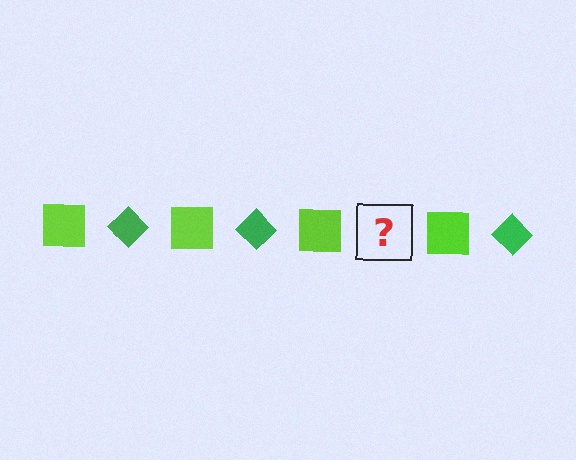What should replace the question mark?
The question mark should be replaced with a green diamond.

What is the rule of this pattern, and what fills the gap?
The rule is that the pattern alternates between lime square and green diamond. The gap should be filled with a green diamond.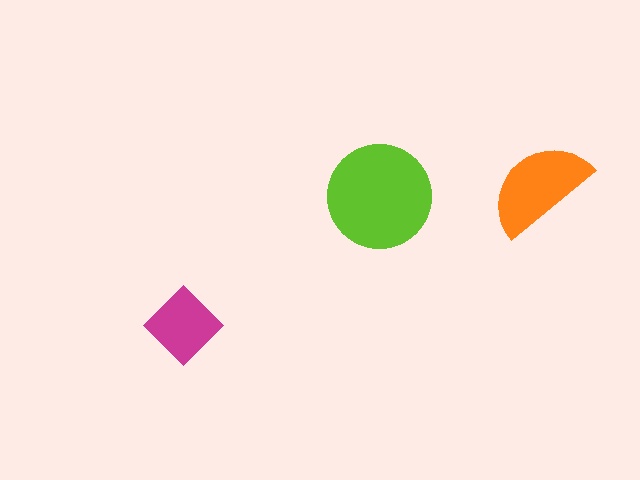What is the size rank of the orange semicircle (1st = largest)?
2nd.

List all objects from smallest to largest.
The magenta diamond, the orange semicircle, the lime circle.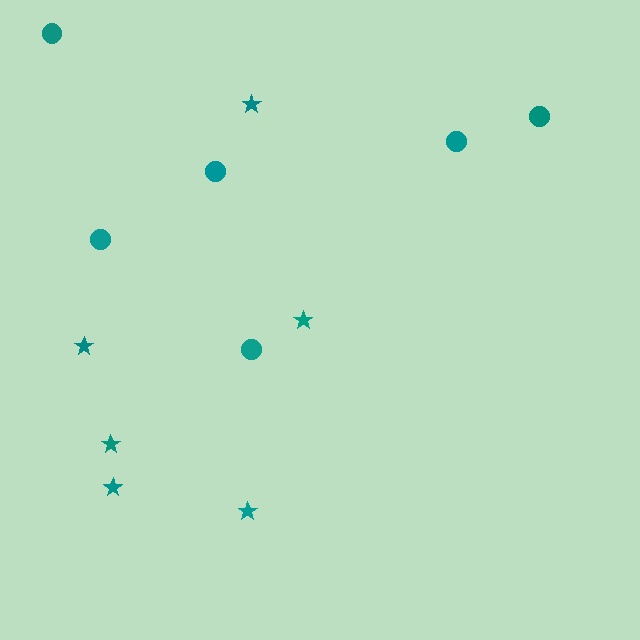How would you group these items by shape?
There are 2 groups: one group of stars (6) and one group of circles (6).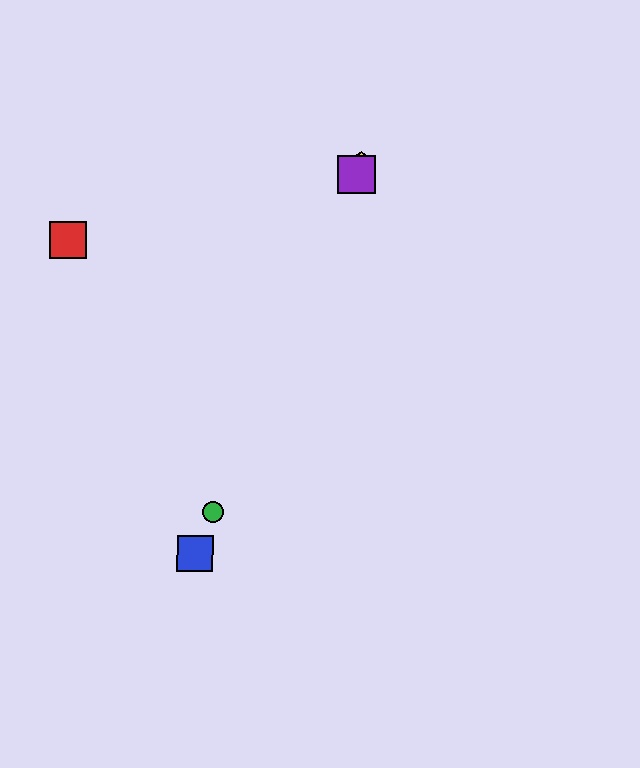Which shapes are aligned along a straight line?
The blue square, the green circle, the yellow hexagon, the purple square are aligned along a straight line.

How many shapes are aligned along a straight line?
4 shapes (the blue square, the green circle, the yellow hexagon, the purple square) are aligned along a straight line.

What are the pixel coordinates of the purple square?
The purple square is at (356, 175).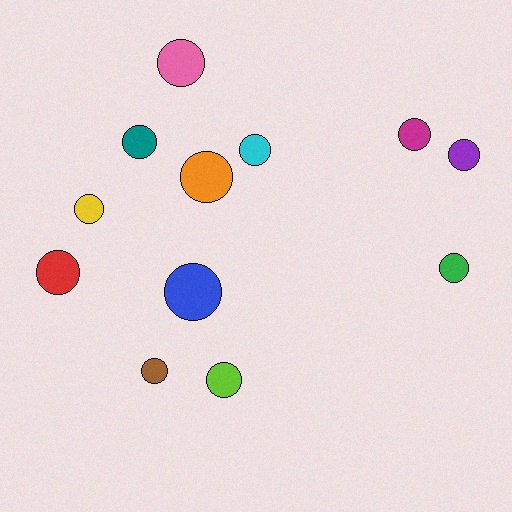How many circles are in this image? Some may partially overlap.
There are 12 circles.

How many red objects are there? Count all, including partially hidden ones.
There is 1 red object.